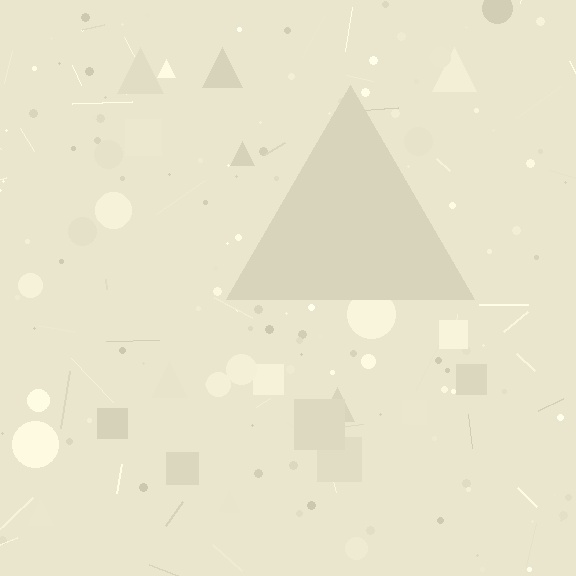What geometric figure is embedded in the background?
A triangle is embedded in the background.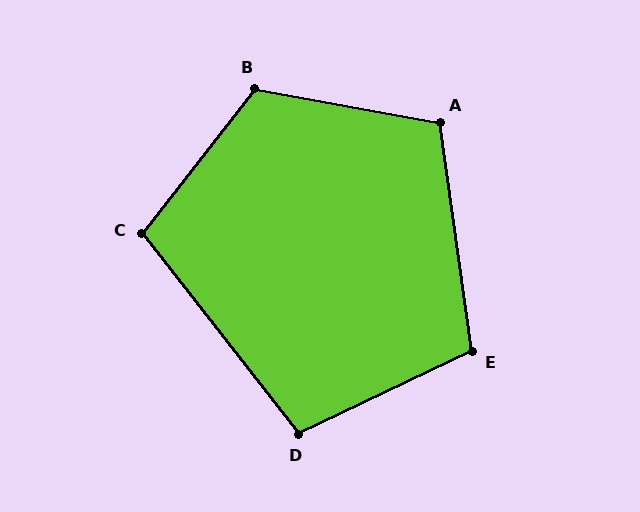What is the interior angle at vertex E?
Approximately 107 degrees (obtuse).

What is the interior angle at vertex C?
Approximately 104 degrees (obtuse).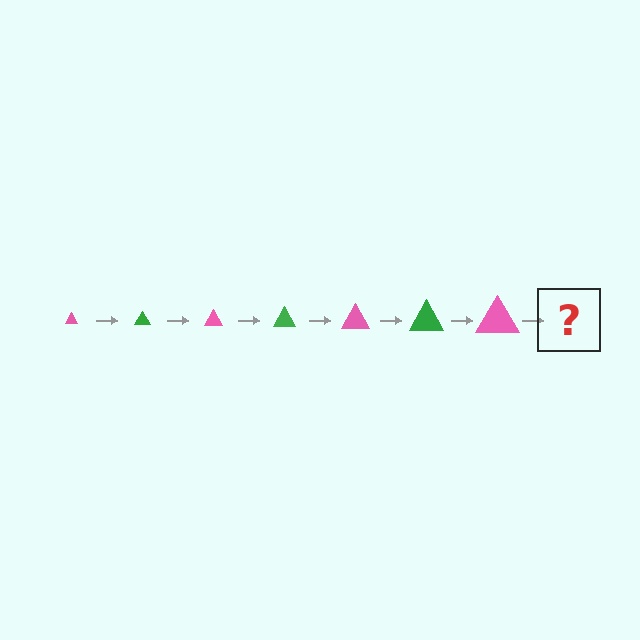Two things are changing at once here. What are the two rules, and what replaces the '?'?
The two rules are that the triangle grows larger each step and the color cycles through pink and green. The '?' should be a green triangle, larger than the previous one.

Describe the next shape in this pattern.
It should be a green triangle, larger than the previous one.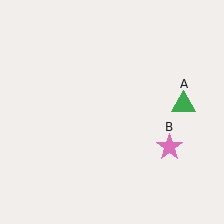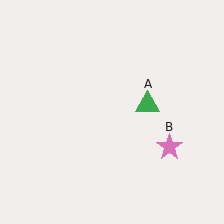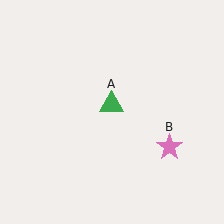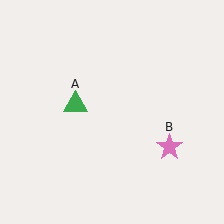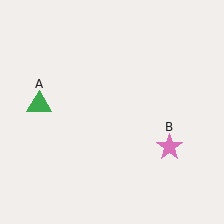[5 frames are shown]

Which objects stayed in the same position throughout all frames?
Pink star (object B) remained stationary.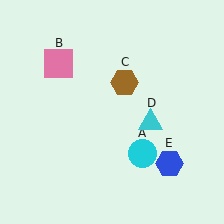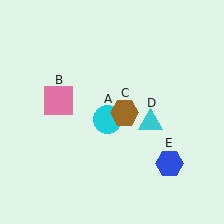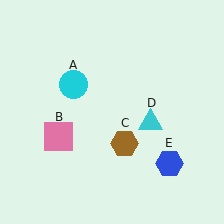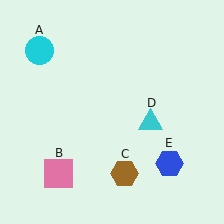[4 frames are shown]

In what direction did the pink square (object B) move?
The pink square (object B) moved down.